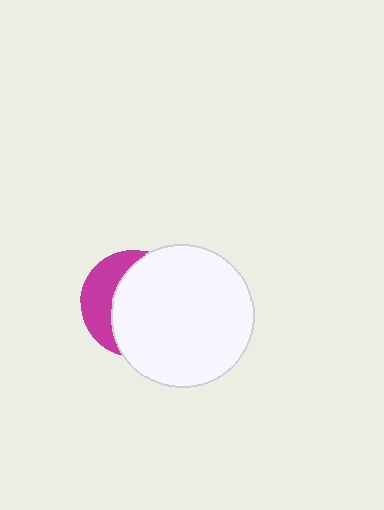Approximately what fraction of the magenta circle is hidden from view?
Roughly 67% of the magenta circle is hidden behind the white circle.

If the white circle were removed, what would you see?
You would see the complete magenta circle.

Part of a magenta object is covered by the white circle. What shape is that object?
It is a circle.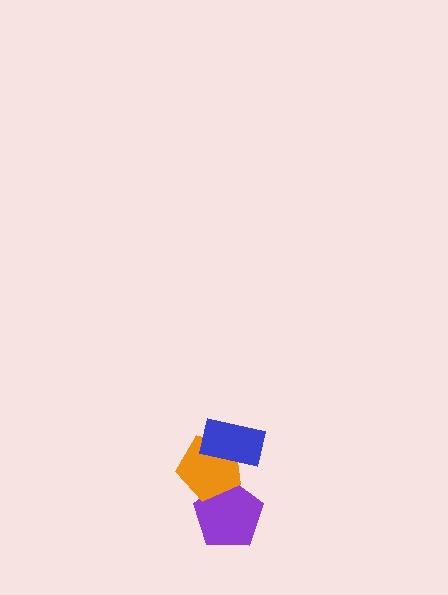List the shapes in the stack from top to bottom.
From top to bottom: the blue rectangle, the orange pentagon, the purple pentagon.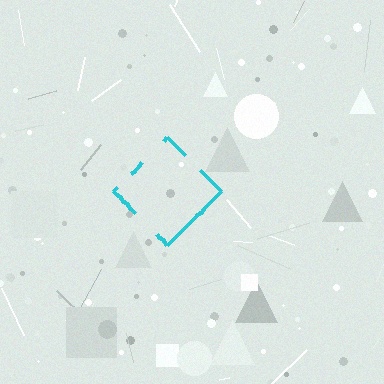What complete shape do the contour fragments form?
The contour fragments form a diamond.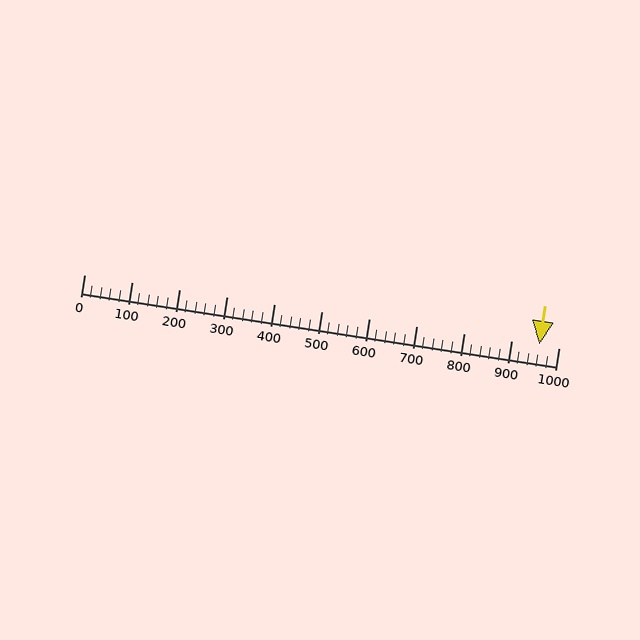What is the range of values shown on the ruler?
The ruler shows values from 0 to 1000.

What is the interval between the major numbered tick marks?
The major tick marks are spaced 100 units apart.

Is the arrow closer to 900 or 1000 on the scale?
The arrow is closer to 1000.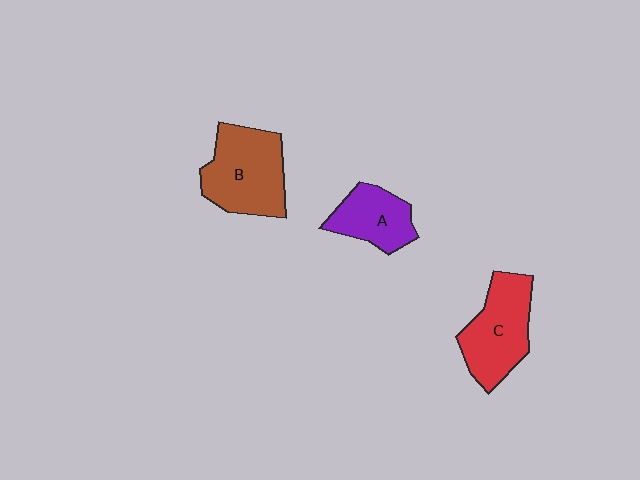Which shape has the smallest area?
Shape A (purple).